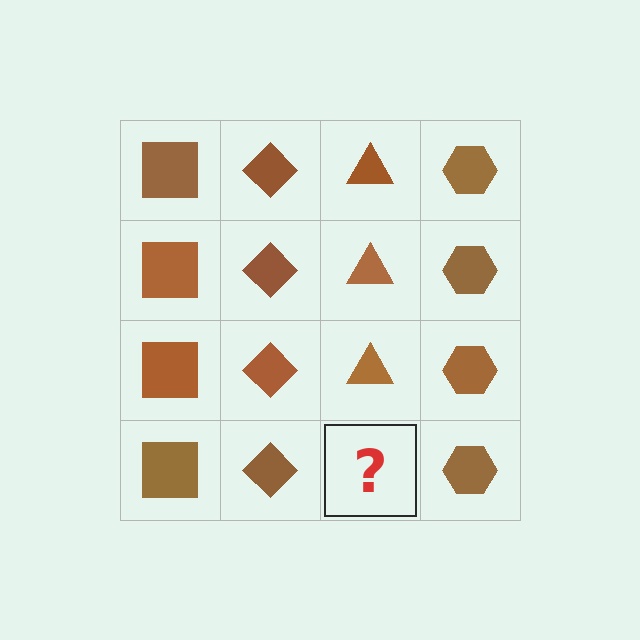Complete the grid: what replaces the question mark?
The question mark should be replaced with a brown triangle.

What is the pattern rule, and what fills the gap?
The rule is that each column has a consistent shape. The gap should be filled with a brown triangle.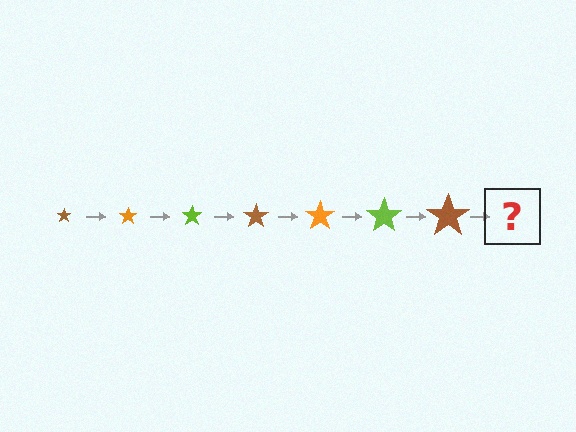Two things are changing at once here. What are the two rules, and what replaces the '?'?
The two rules are that the star grows larger each step and the color cycles through brown, orange, and lime. The '?' should be an orange star, larger than the previous one.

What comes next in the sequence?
The next element should be an orange star, larger than the previous one.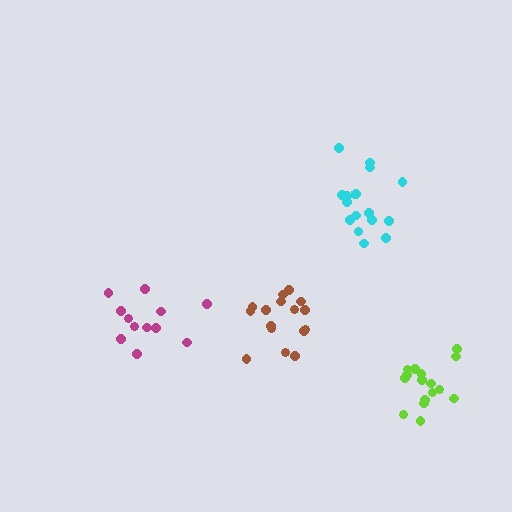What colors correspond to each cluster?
The clusters are colored: lime, magenta, cyan, brown.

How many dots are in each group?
Group 1: 16 dots, Group 2: 12 dots, Group 3: 17 dots, Group 4: 16 dots (61 total).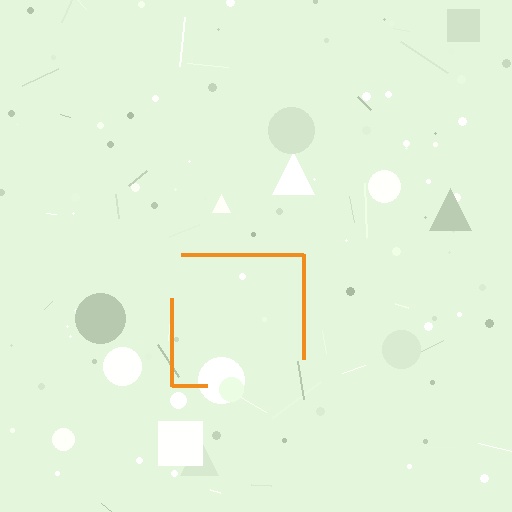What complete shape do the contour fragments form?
The contour fragments form a square.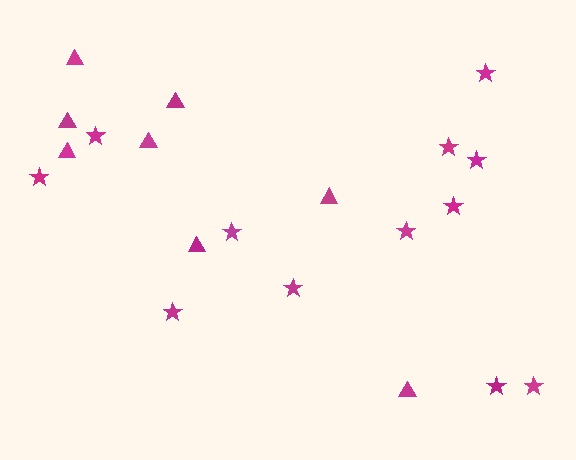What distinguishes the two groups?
There are 2 groups: one group of stars (12) and one group of triangles (8).